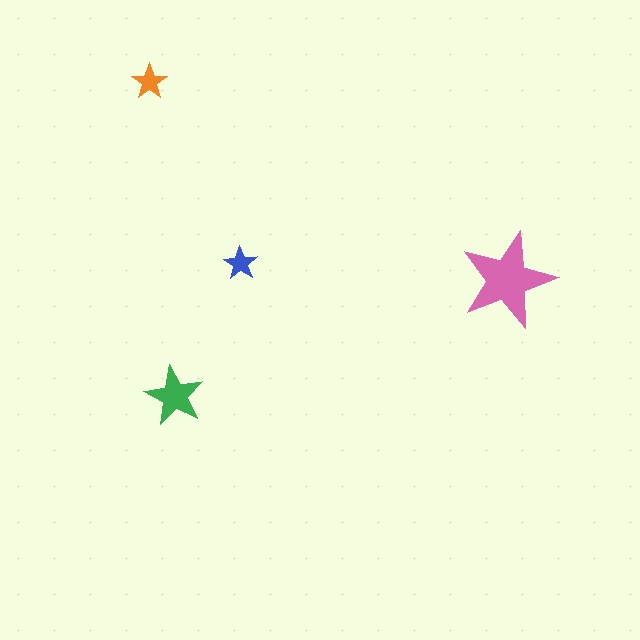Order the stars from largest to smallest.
the pink one, the green one, the orange one, the blue one.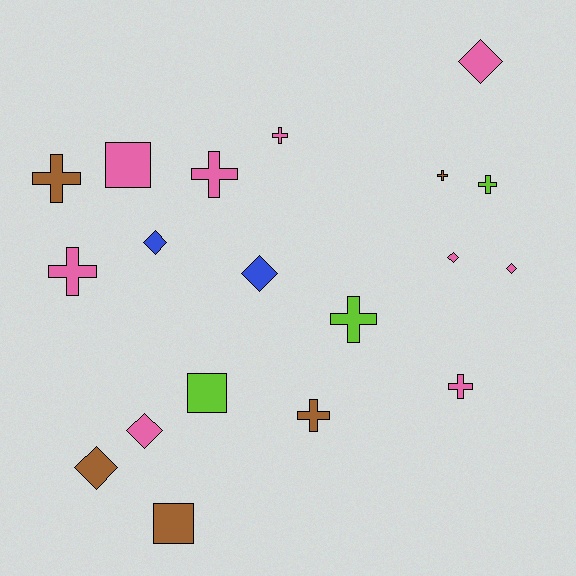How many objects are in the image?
There are 19 objects.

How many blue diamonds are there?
There are 2 blue diamonds.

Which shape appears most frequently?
Cross, with 9 objects.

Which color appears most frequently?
Pink, with 9 objects.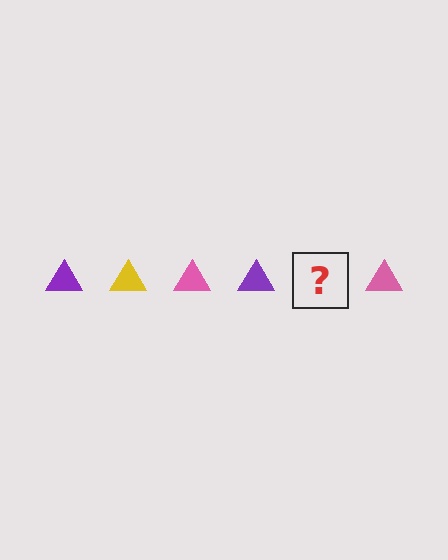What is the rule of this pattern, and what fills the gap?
The rule is that the pattern cycles through purple, yellow, pink triangles. The gap should be filled with a yellow triangle.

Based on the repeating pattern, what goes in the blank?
The blank should be a yellow triangle.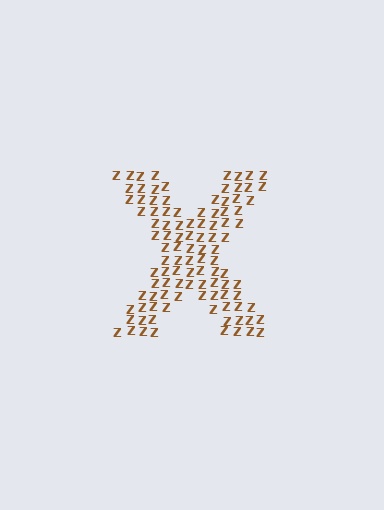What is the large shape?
The large shape is the letter X.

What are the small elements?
The small elements are letter Z's.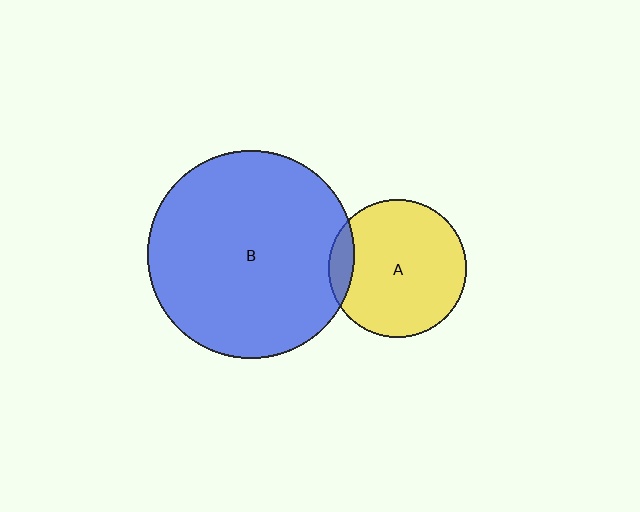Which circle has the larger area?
Circle B (blue).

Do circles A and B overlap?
Yes.